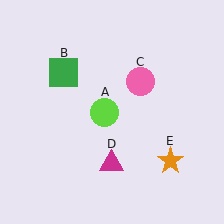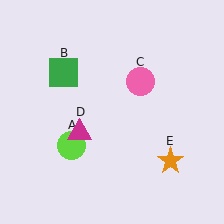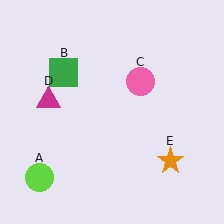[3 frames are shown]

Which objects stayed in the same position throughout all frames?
Green square (object B) and pink circle (object C) and orange star (object E) remained stationary.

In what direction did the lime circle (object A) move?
The lime circle (object A) moved down and to the left.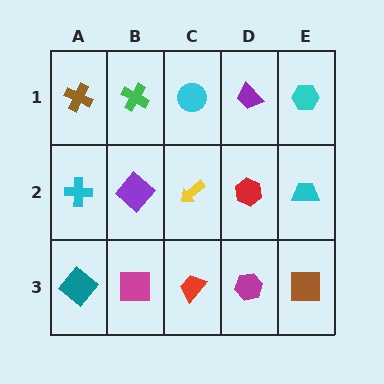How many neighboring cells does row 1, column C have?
3.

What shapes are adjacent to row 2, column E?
A cyan hexagon (row 1, column E), a brown square (row 3, column E), a red hexagon (row 2, column D).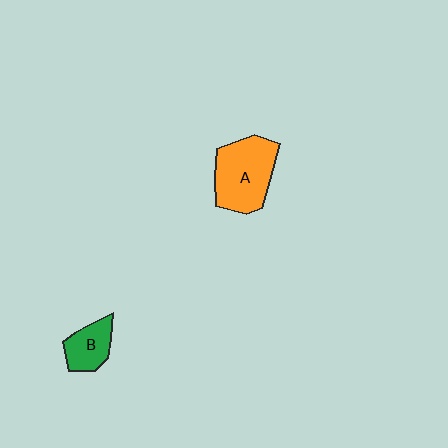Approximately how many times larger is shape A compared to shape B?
Approximately 2.0 times.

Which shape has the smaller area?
Shape B (green).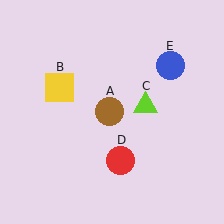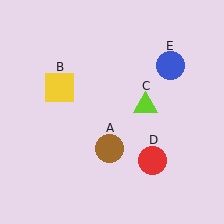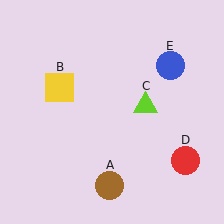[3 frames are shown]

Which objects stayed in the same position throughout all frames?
Yellow square (object B) and lime triangle (object C) and blue circle (object E) remained stationary.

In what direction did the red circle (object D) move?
The red circle (object D) moved right.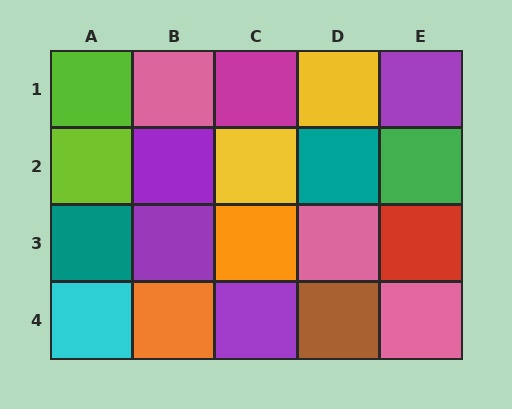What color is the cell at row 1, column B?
Pink.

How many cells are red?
1 cell is red.